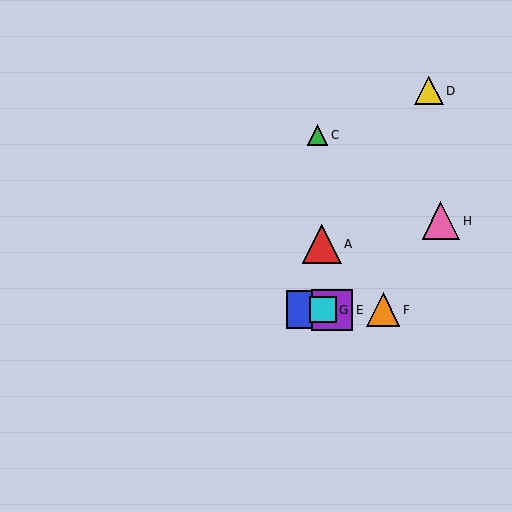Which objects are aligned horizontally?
Objects B, E, F, G are aligned horizontally.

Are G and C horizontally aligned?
No, G is at y≈310 and C is at y≈135.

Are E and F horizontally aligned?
Yes, both are at y≈310.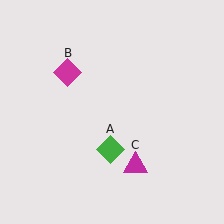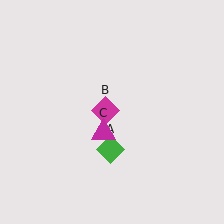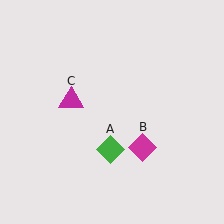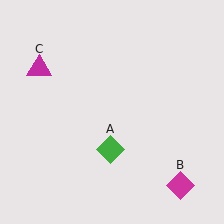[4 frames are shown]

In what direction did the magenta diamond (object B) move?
The magenta diamond (object B) moved down and to the right.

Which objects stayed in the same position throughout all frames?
Green diamond (object A) remained stationary.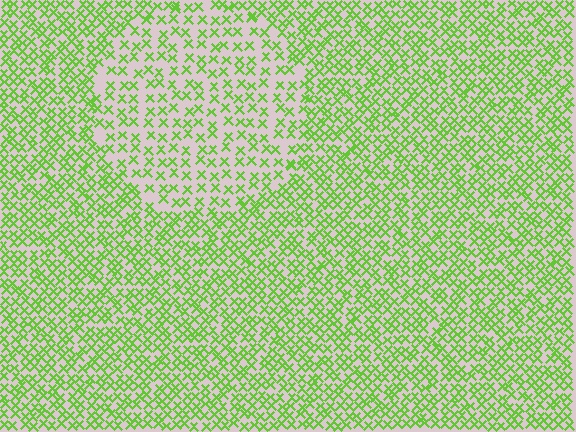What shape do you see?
I see a circle.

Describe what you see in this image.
The image contains small lime elements arranged at two different densities. A circle-shaped region is visible where the elements are less densely packed than the surrounding area.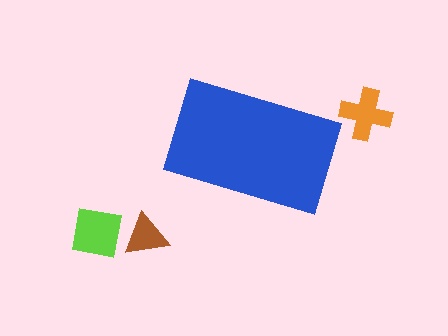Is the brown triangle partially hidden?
No, the brown triangle is fully visible.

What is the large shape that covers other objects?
A blue rectangle.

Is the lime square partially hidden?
No, the lime square is fully visible.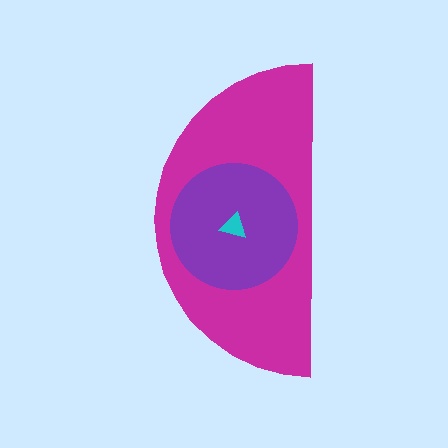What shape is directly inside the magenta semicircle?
The purple circle.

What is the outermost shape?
The magenta semicircle.